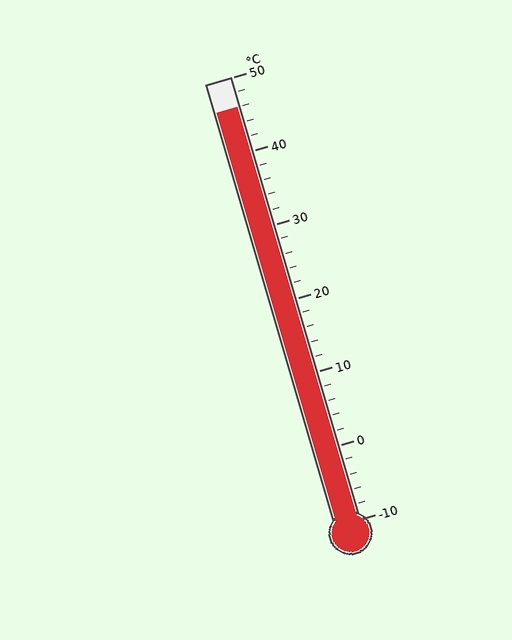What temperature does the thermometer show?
The thermometer shows approximately 46°C.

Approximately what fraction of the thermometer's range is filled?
The thermometer is filled to approximately 95% of its range.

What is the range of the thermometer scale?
The thermometer scale ranges from -10°C to 50°C.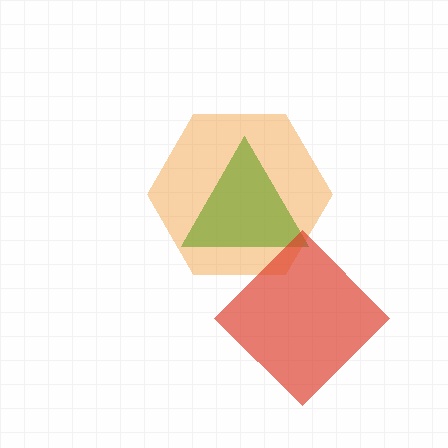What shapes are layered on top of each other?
The layered shapes are: a green triangle, an orange hexagon, a red diamond.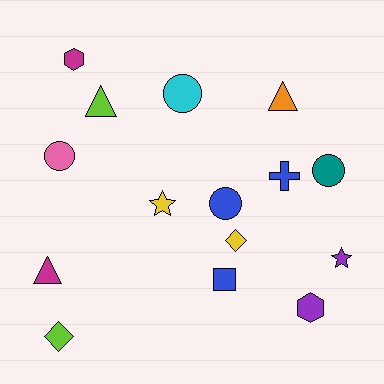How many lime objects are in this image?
There are 2 lime objects.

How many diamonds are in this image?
There are 2 diamonds.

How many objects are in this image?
There are 15 objects.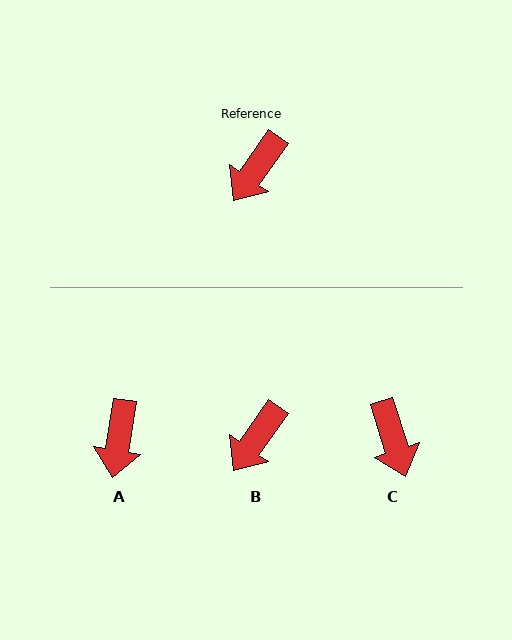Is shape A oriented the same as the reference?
No, it is off by about 26 degrees.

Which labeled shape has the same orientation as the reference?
B.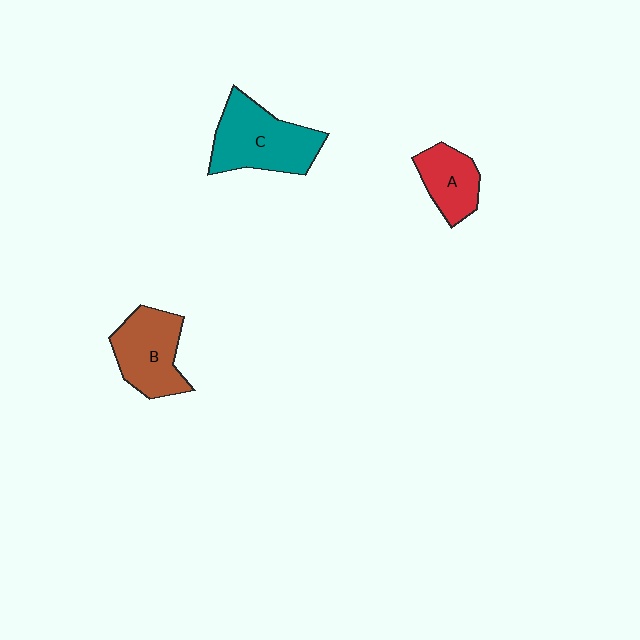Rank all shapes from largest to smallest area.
From largest to smallest: C (teal), B (brown), A (red).